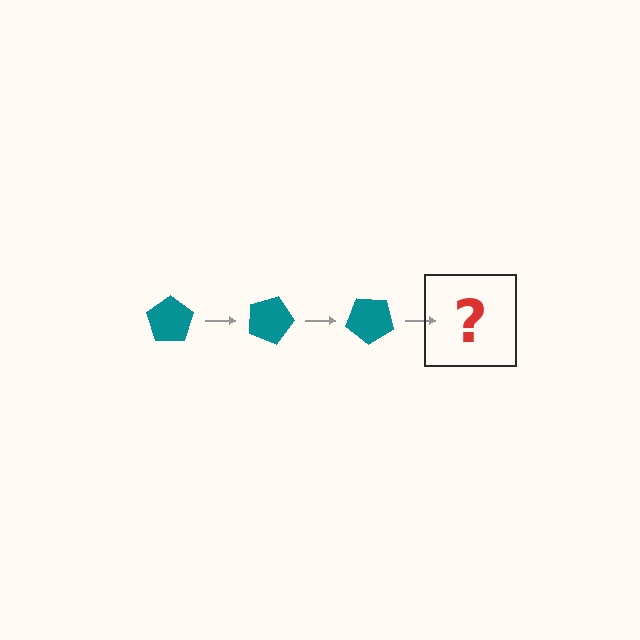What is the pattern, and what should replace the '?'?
The pattern is that the pentagon rotates 20 degrees each step. The '?' should be a teal pentagon rotated 60 degrees.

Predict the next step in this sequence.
The next step is a teal pentagon rotated 60 degrees.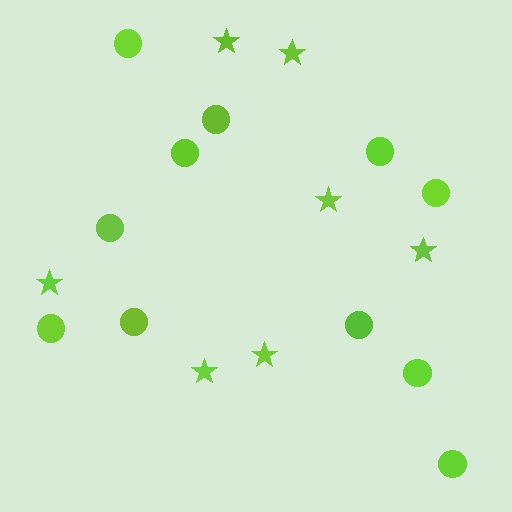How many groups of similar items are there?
There are 2 groups: one group of stars (7) and one group of circles (11).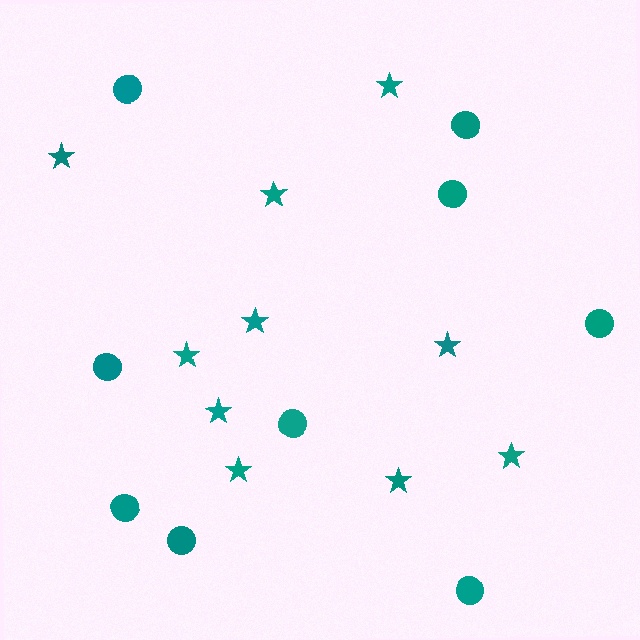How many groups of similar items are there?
There are 2 groups: one group of stars (10) and one group of circles (9).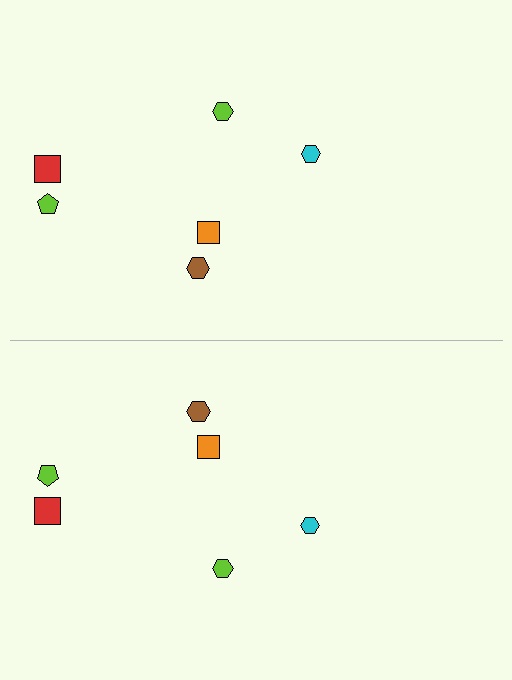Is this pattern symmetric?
Yes, this pattern has bilateral (reflection) symmetry.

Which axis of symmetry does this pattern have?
The pattern has a horizontal axis of symmetry running through the center of the image.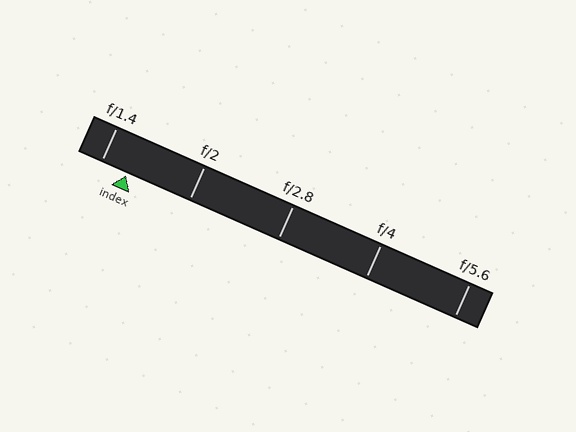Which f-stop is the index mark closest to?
The index mark is closest to f/1.4.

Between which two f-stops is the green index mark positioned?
The index mark is between f/1.4 and f/2.